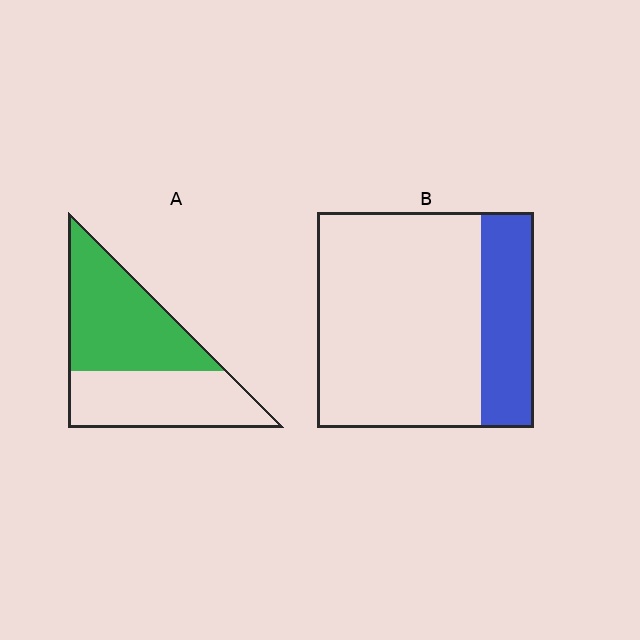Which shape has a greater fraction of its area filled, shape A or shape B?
Shape A.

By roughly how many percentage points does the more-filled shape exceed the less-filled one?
By roughly 30 percentage points (A over B).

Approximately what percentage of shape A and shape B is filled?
A is approximately 55% and B is approximately 25%.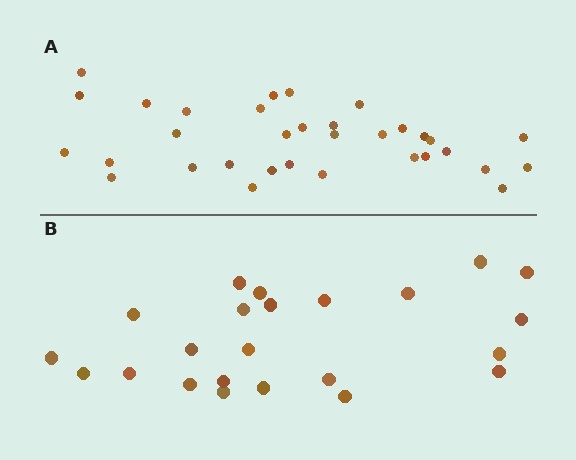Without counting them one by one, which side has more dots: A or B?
Region A (the top region) has more dots.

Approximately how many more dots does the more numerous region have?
Region A has roughly 10 or so more dots than region B.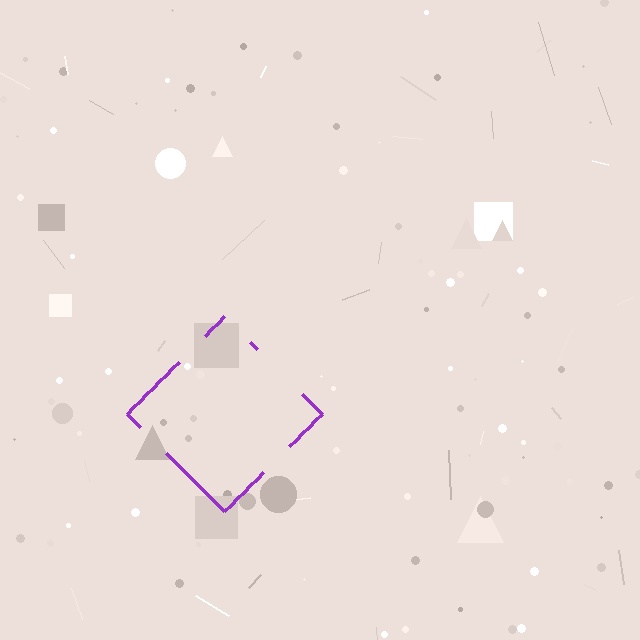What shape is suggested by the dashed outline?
The dashed outline suggests a diamond.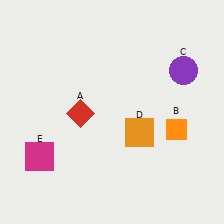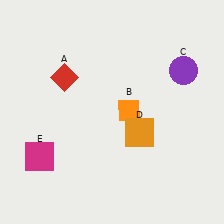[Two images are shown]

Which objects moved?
The objects that moved are: the red diamond (A), the orange diamond (B).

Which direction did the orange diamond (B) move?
The orange diamond (B) moved left.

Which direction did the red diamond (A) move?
The red diamond (A) moved up.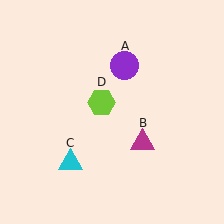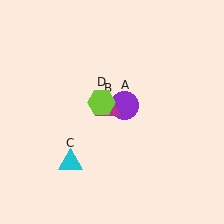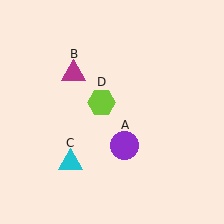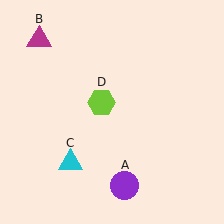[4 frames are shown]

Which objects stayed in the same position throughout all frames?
Cyan triangle (object C) and lime hexagon (object D) remained stationary.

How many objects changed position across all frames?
2 objects changed position: purple circle (object A), magenta triangle (object B).